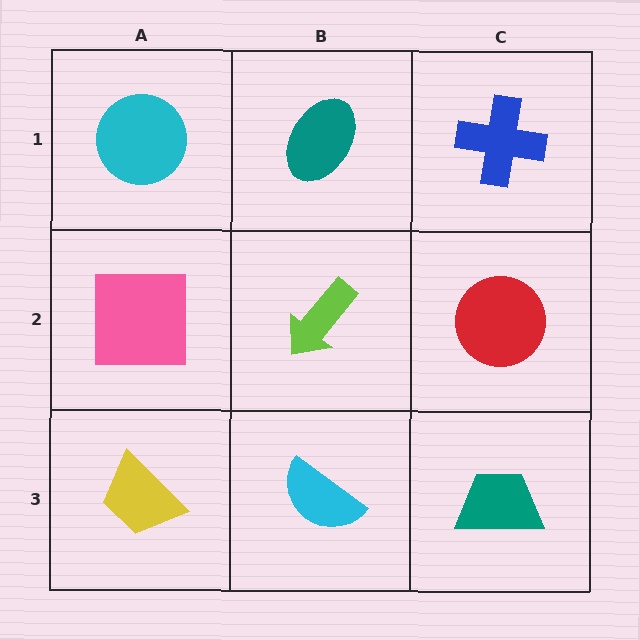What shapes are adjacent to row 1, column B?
A lime arrow (row 2, column B), a cyan circle (row 1, column A), a blue cross (row 1, column C).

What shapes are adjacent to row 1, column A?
A pink square (row 2, column A), a teal ellipse (row 1, column B).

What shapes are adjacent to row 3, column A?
A pink square (row 2, column A), a cyan semicircle (row 3, column B).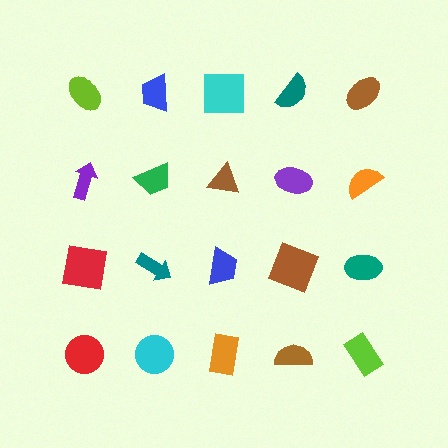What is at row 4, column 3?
An orange rectangle.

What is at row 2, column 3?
A brown triangle.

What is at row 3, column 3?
A blue trapezoid.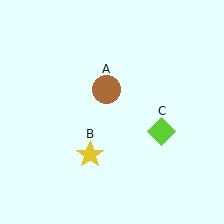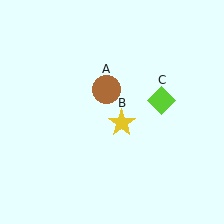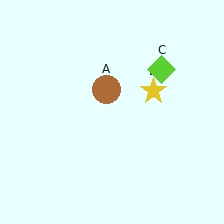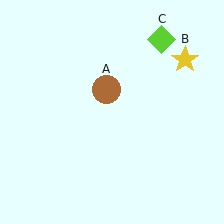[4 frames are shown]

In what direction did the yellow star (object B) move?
The yellow star (object B) moved up and to the right.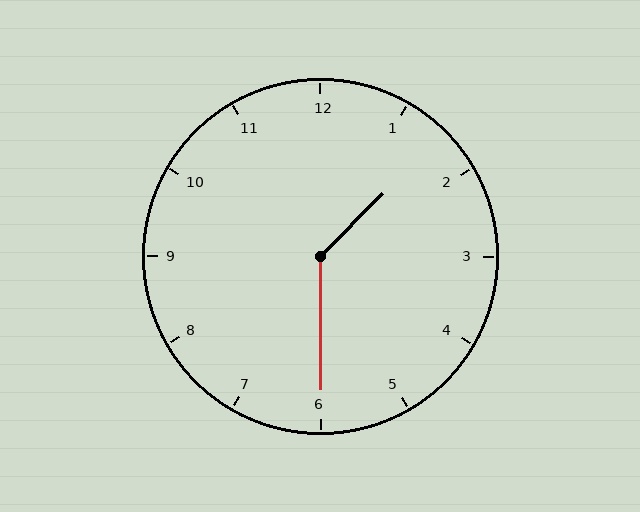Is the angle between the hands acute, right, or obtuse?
It is obtuse.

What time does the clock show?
1:30.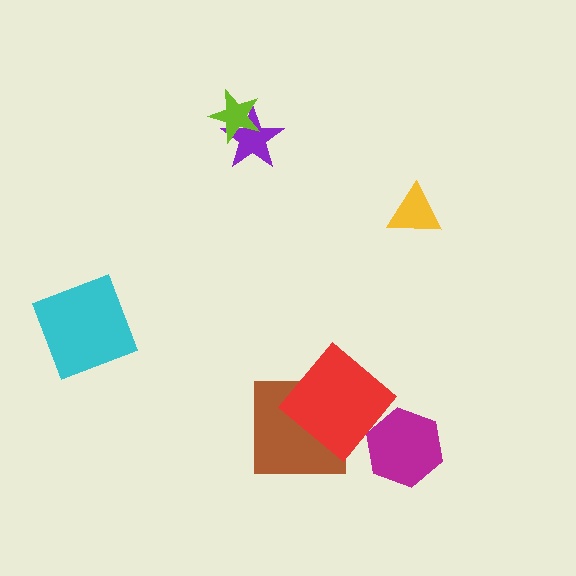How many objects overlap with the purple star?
1 object overlaps with the purple star.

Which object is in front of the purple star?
The lime star is in front of the purple star.